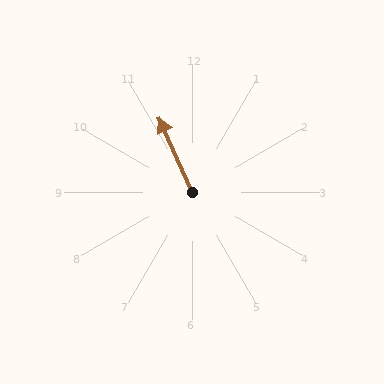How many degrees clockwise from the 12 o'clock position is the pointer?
Approximately 336 degrees.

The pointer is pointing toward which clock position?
Roughly 11 o'clock.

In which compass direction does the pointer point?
Northwest.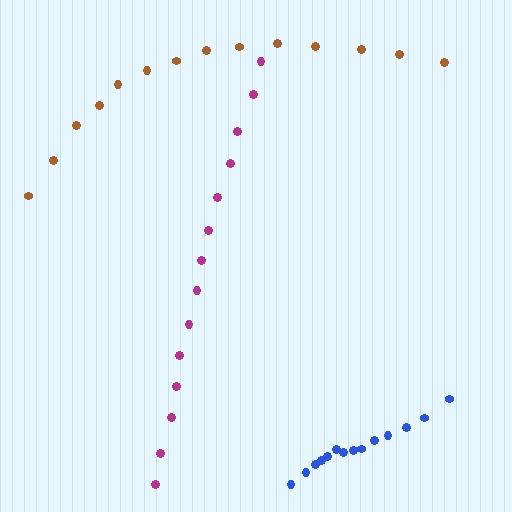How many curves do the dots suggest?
There are 3 distinct paths.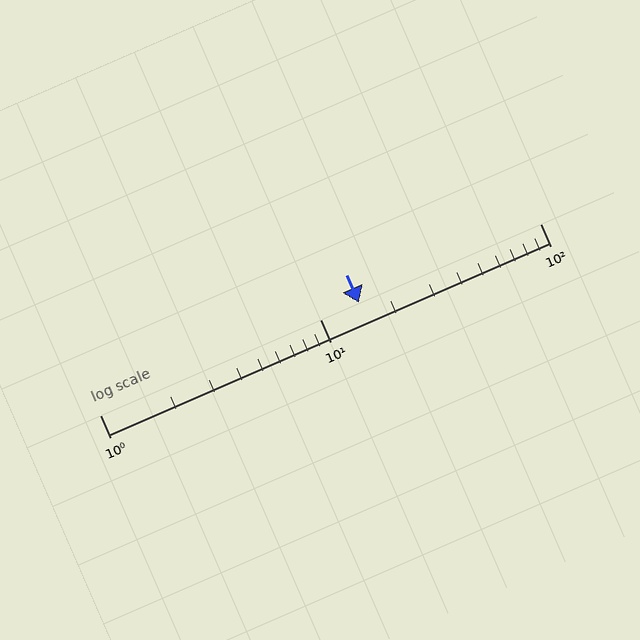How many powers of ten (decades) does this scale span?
The scale spans 2 decades, from 1 to 100.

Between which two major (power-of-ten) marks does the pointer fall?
The pointer is between 10 and 100.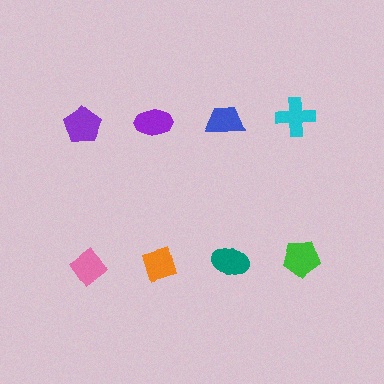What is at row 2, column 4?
A green pentagon.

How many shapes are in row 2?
4 shapes.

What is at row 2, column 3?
A teal ellipse.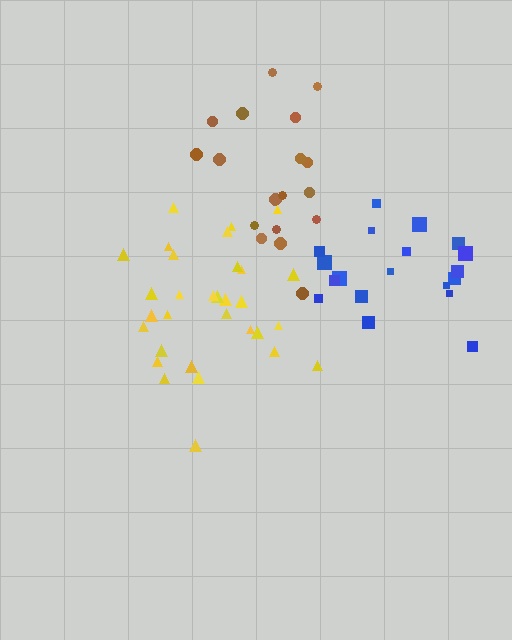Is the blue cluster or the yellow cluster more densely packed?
Yellow.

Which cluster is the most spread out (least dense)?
Brown.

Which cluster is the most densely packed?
Yellow.